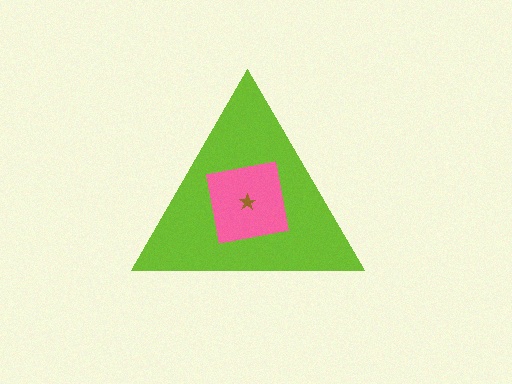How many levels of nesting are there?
3.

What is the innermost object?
The brown star.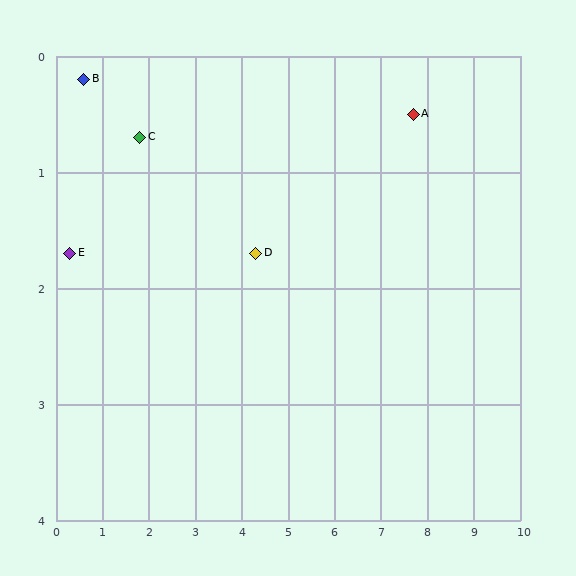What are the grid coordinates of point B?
Point B is at approximately (0.6, 0.2).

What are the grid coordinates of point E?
Point E is at approximately (0.3, 1.7).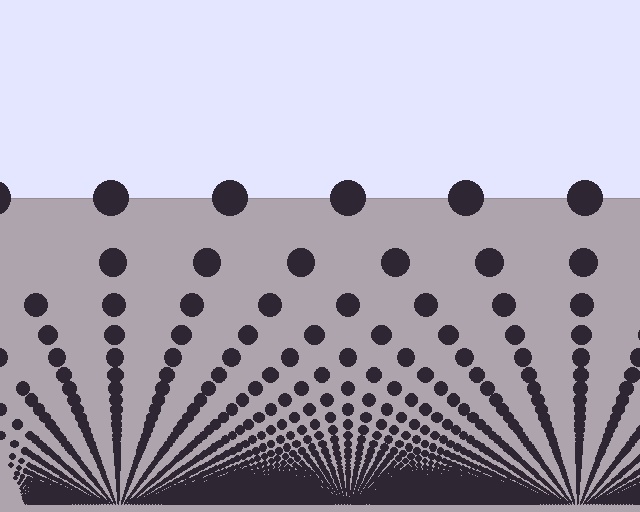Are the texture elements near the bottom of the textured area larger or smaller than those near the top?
Smaller. The gradient is inverted — elements near the bottom are smaller and denser.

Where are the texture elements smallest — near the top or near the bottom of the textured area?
Near the bottom.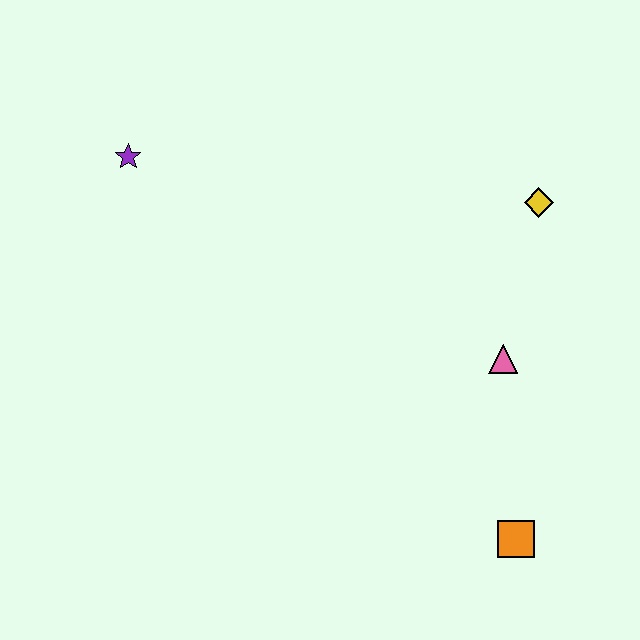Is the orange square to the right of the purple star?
Yes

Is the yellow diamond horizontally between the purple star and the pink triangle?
No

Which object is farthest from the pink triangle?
The purple star is farthest from the pink triangle.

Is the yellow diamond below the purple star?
Yes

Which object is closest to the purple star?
The yellow diamond is closest to the purple star.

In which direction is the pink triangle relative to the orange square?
The pink triangle is above the orange square.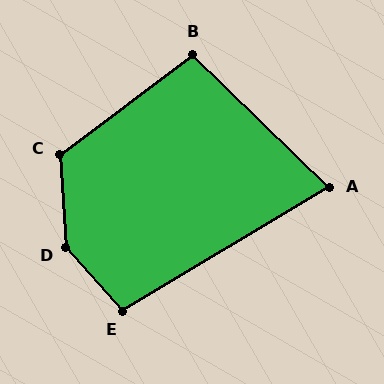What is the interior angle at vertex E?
Approximately 101 degrees (obtuse).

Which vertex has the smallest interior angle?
A, at approximately 75 degrees.